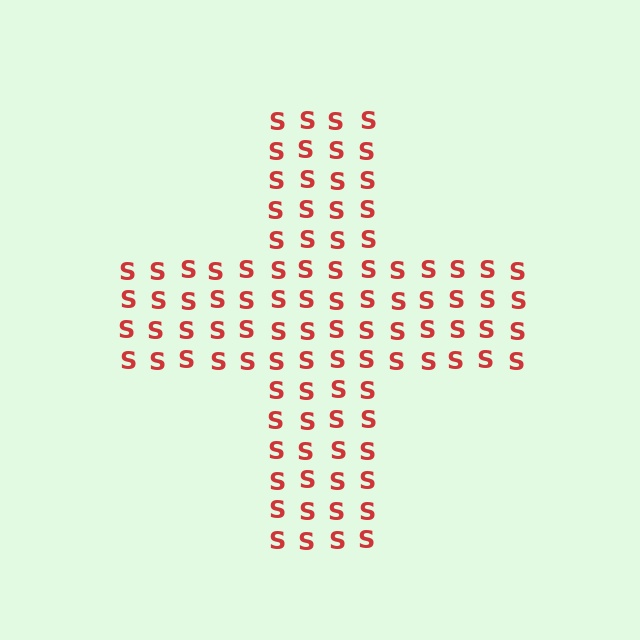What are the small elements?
The small elements are letter S's.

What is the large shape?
The large shape is a cross.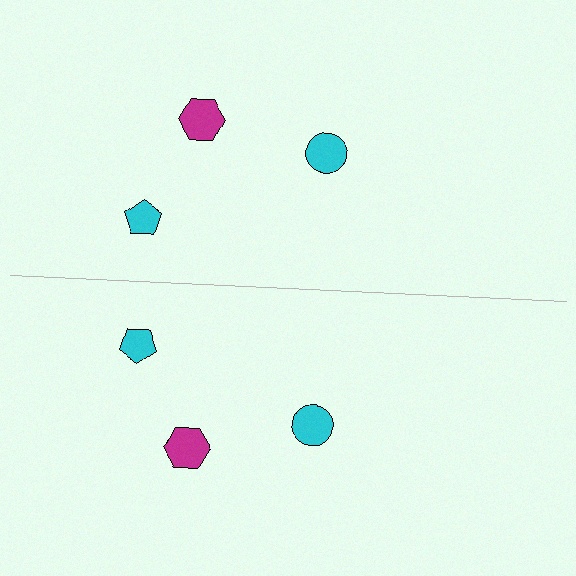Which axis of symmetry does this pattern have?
The pattern has a horizontal axis of symmetry running through the center of the image.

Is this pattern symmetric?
Yes, this pattern has bilateral (reflection) symmetry.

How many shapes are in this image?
There are 6 shapes in this image.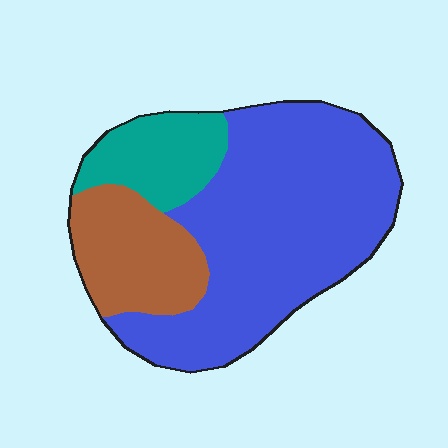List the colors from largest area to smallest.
From largest to smallest: blue, brown, teal.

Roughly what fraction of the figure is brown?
Brown covers around 20% of the figure.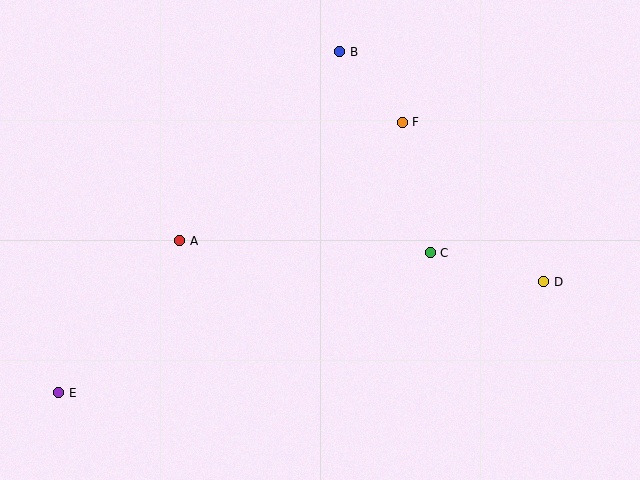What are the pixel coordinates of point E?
Point E is at (59, 393).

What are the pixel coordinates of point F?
Point F is at (402, 122).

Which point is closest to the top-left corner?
Point A is closest to the top-left corner.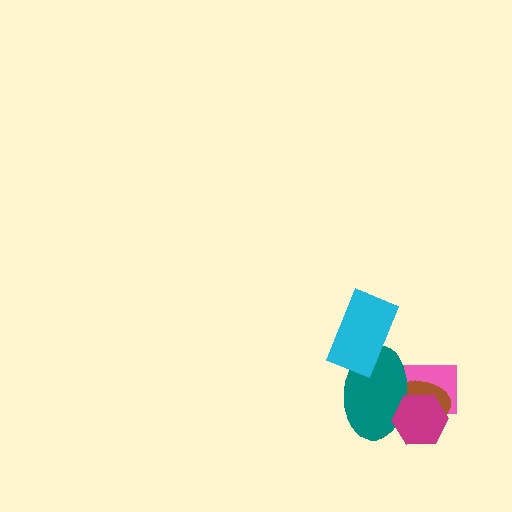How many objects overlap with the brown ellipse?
3 objects overlap with the brown ellipse.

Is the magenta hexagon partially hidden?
No, no other shape covers it.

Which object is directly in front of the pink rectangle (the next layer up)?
The brown ellipse is directly in front of the pink rectangle.